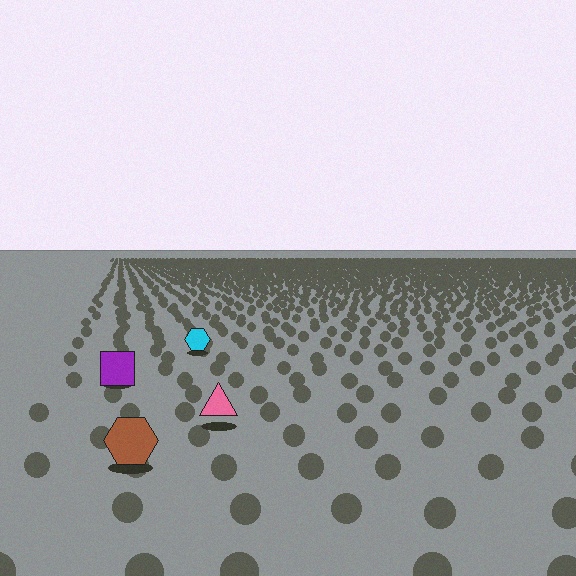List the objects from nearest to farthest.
From nearest to farthest: the brown hexagon, the pink triangle, the purple square, the cyan hexagon.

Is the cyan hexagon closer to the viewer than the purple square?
No. The purple square is closer — you can tell from the texture gradient: the ground texture is coarser near it.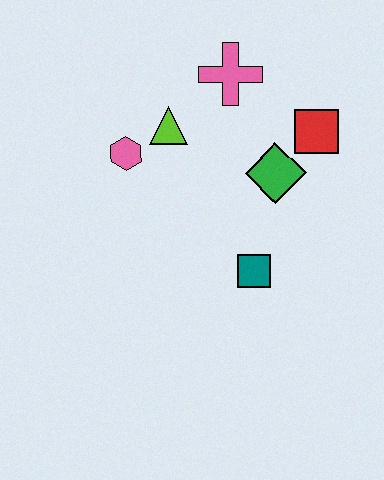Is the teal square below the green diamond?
Yes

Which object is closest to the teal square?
The green diamond is closest to the teal square.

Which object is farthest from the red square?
The pink hexagon is farthest from the red square.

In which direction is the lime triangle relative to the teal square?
The lime triangle is above the teal square.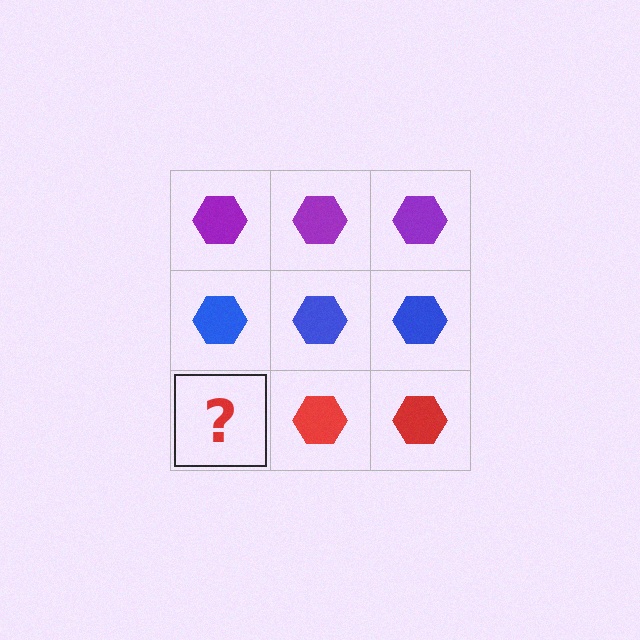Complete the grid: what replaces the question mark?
The question mark should be replaced with a red hexagon.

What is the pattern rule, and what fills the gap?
The rule is that each row has a consistent color. The gap should be filled with a red hexagon.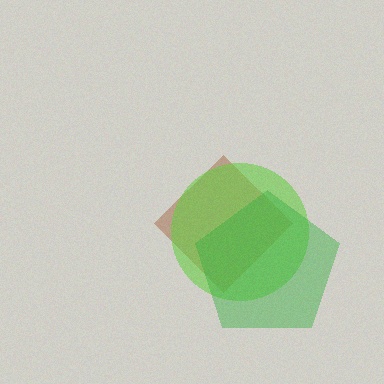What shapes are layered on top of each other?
The layered shapes are: a brown diamond, a lime circle, a green pentagon.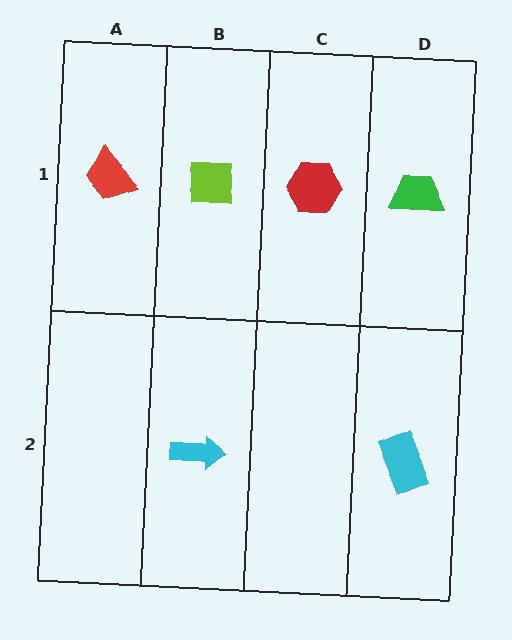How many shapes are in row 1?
4 shapes.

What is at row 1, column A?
A red trapezoid.